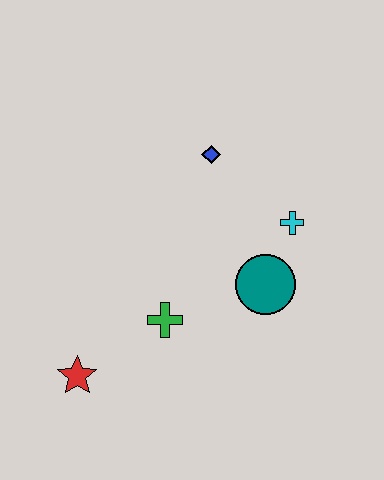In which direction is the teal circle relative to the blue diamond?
The teal circle is below the blue diamond.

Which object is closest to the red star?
The green cross is closest to the red star.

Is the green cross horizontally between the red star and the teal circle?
Yes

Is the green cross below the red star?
No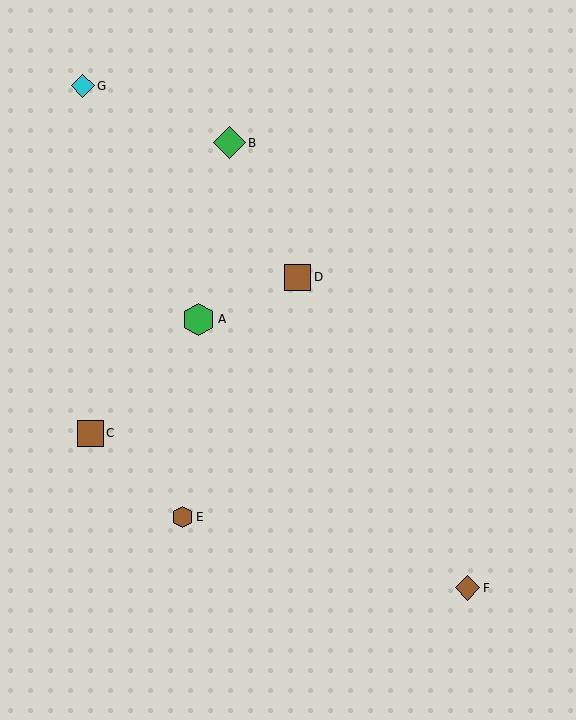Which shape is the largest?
The green hexagon (labeled A) is the largest.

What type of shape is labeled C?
Shape C is a brown square.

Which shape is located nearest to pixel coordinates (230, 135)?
The green diamond (labeled B) at (229, 143) is nearest to that location.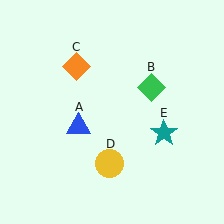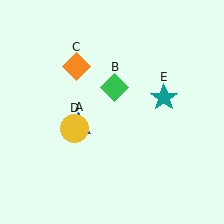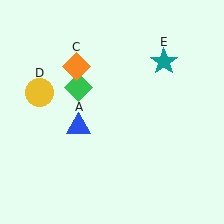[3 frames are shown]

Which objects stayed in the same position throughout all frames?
Blue triangle (object A) and orange diamond (object C) remained stationary.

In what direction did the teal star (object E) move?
The teal star (object E) moved up.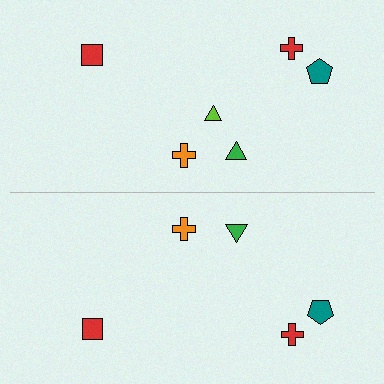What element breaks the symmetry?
A lime triangle is missing from the bottom side.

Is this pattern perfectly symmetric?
No, the pattern is not perfectly symmetric. A lime triangle is missing from the bottom side.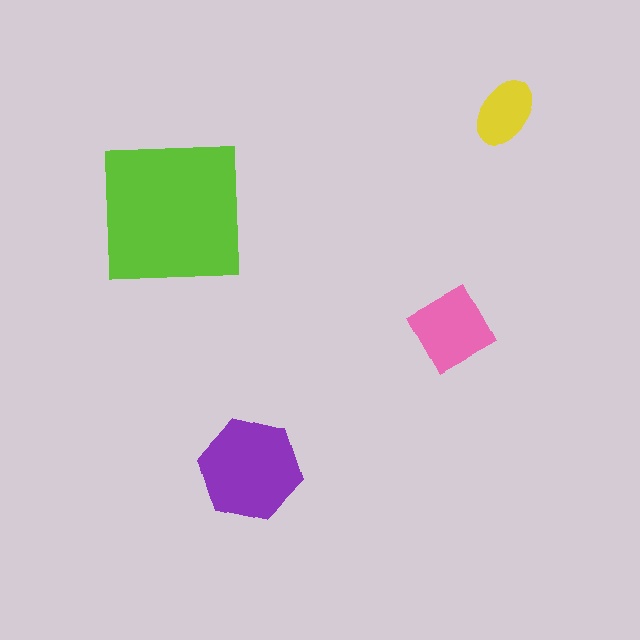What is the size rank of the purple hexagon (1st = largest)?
2nd.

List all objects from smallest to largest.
The yellow ellipse, the pink diamond, the purple hexagon, the lime square.